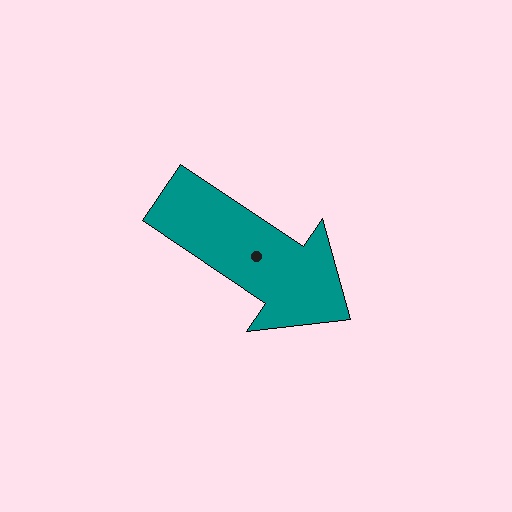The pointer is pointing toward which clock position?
Roughly 4 o'clock.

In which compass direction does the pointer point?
Southeast.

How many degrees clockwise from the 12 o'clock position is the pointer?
Approximately 124 degrees.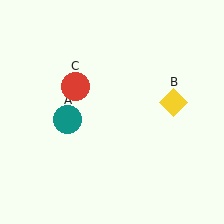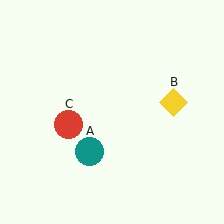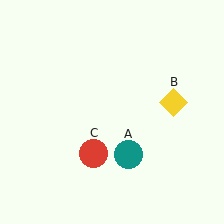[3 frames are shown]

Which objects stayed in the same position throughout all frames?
Yellow diamond (object B) remained stationary.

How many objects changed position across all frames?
2 objects changed position: teal circle (object A), red circle (object C).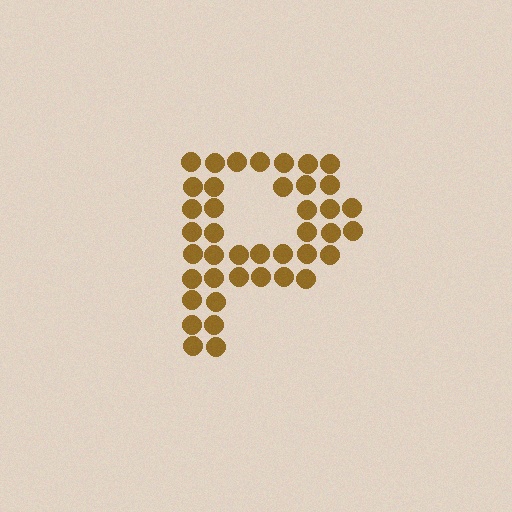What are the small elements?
The small elements are circles.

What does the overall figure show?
The overall figure shows the letter P.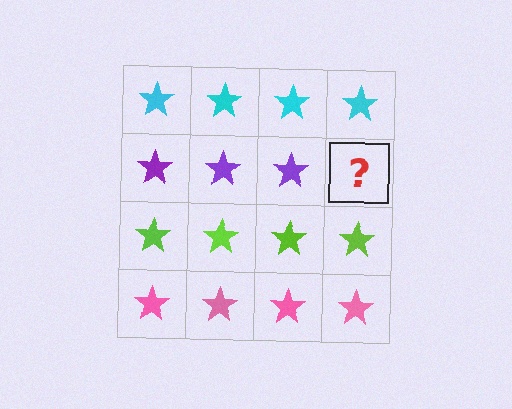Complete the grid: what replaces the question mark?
The question mark should be replaced with a purple star.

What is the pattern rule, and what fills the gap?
The rule is that each row has a consistent color. The gap should be filled with a purple star.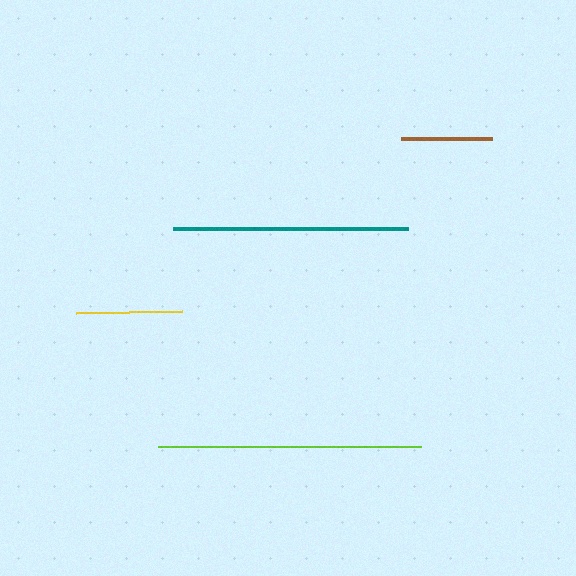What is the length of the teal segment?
The teal segment is approximately 235 pixels long.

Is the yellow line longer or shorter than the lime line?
The lime line is longer than the yellow line.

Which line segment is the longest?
The lime line is the longest at approximately 263 pixels.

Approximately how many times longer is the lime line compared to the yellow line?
The lime line is approximately 2.5 times the length of the yellow line.